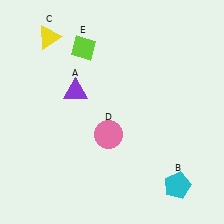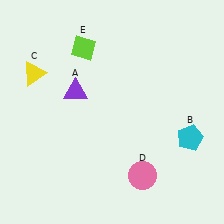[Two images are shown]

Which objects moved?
The objects that moved are: the cyan pentagon (B), the yellow triangle (C), the pink circle (D).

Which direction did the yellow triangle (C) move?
The yellow triangle (C) moved down.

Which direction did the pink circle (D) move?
The pink circle (D) moved down.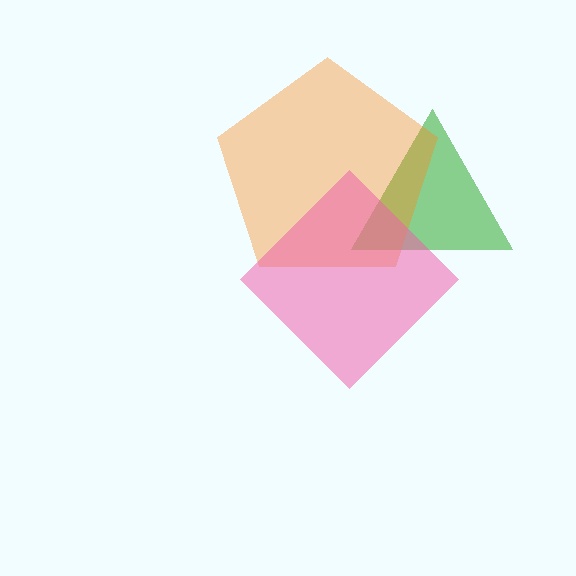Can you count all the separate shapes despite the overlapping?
Yes, there are 3 separate shapes.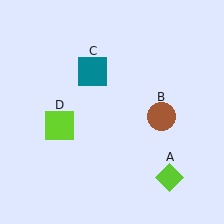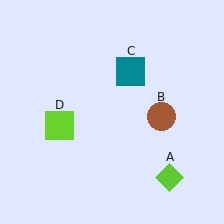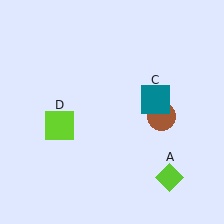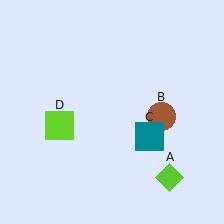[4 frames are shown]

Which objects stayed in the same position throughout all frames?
Lime diamond (object A) and brown circle (object B) and lime square (object D) remained stationary.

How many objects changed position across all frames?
1 object changed position: teal square (object C).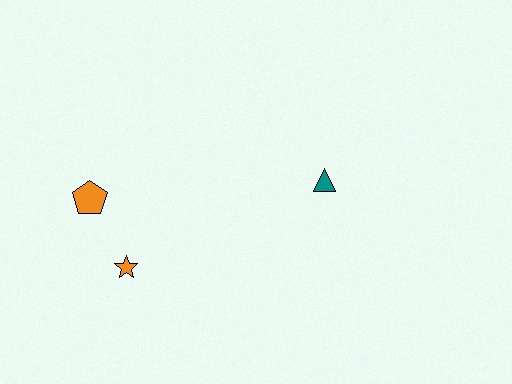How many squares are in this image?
There are no squares.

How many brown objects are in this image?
There are no brown objects.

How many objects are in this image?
There are 3 objects.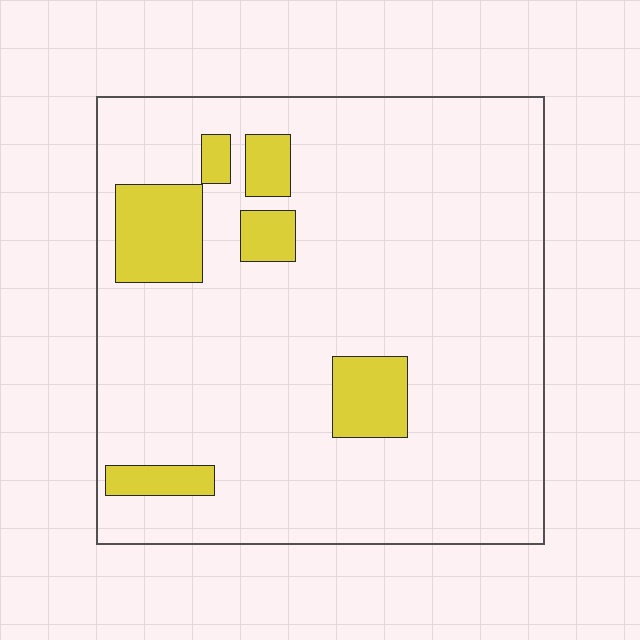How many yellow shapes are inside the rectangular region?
6.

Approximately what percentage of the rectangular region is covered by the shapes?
Approximately 15%.